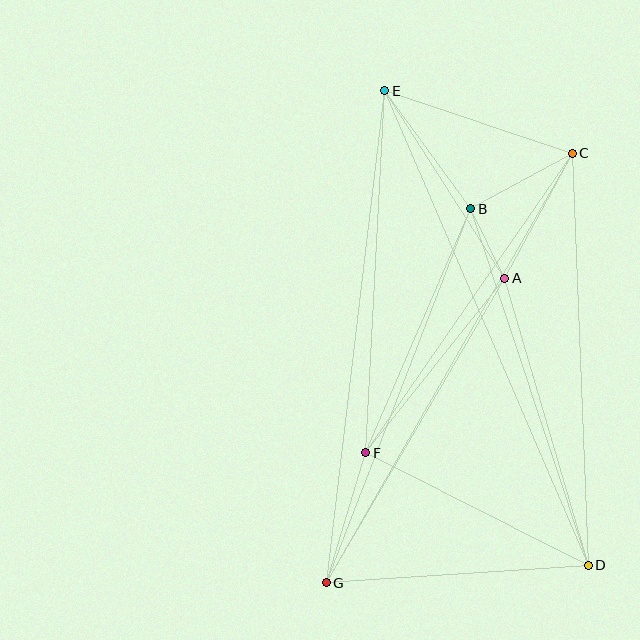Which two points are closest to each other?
Points A and B are closest to each other.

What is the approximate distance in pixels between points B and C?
The distance between B and C is approximately 116 pixels.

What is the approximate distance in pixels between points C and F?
The distance between C and F is approximately 364 pixels.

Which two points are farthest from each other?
Points D and E are farthest from each other.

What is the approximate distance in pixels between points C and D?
The distance between C and D is approximately 413 pixels.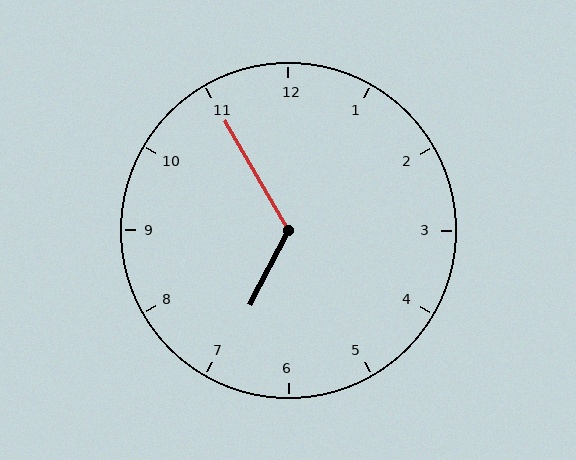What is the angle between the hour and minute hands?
Approximately 122 degrees.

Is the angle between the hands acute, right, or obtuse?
It is obtuse.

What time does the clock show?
6:55.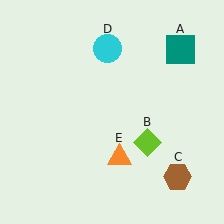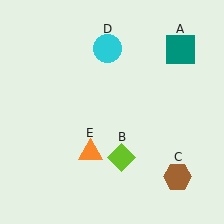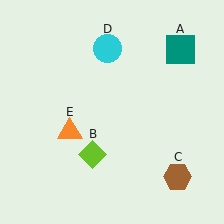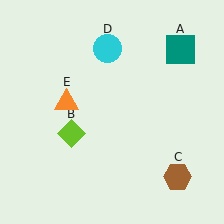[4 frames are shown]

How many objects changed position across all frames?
2 objects changed position: lime diamond (object B), orange triangle (object E).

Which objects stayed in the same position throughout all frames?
Teal square (object A) and brown hexagon (object C) and cyan circle (object D) remained stationary.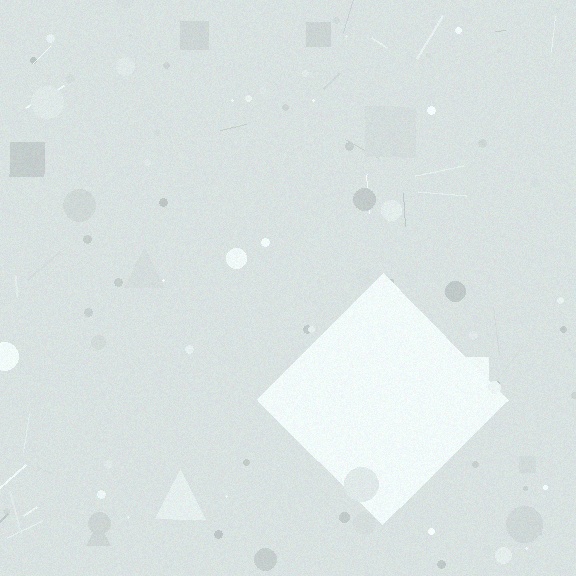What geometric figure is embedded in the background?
A diamond is embedded in the background.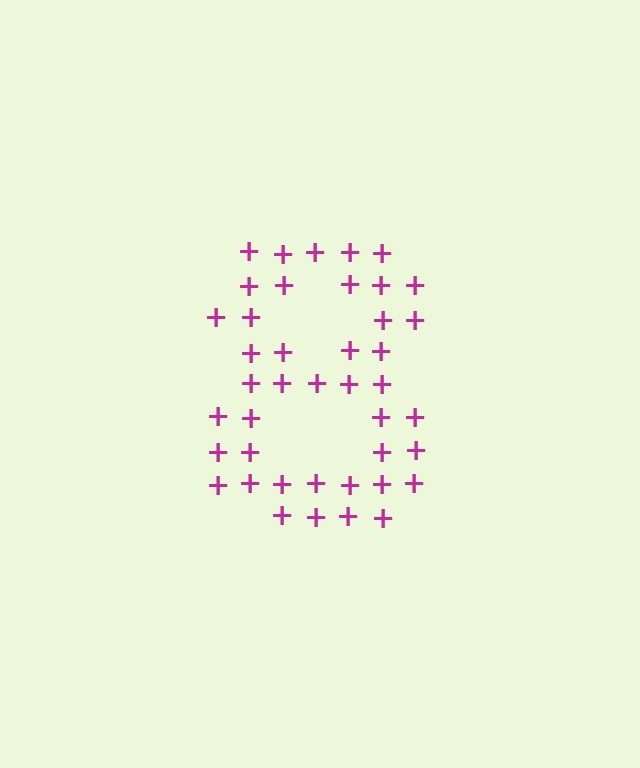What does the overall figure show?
The overall figure shows the digit 8.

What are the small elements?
The small elements are plus signs.